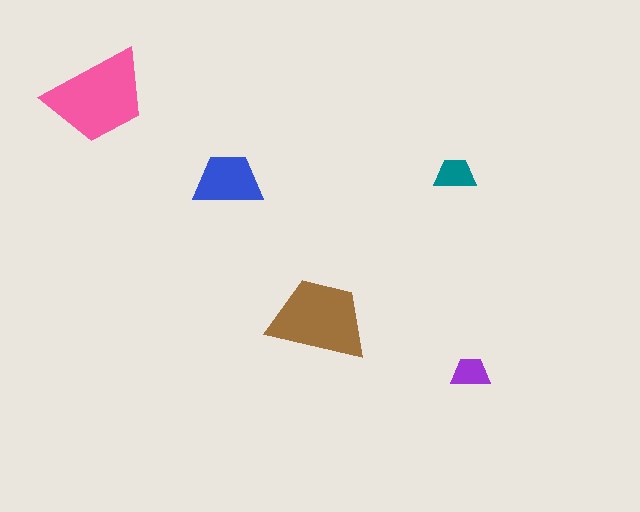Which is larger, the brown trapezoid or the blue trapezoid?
The brown one.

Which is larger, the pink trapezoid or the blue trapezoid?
The pink one.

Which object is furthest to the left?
The pink trapezoid is leftmost.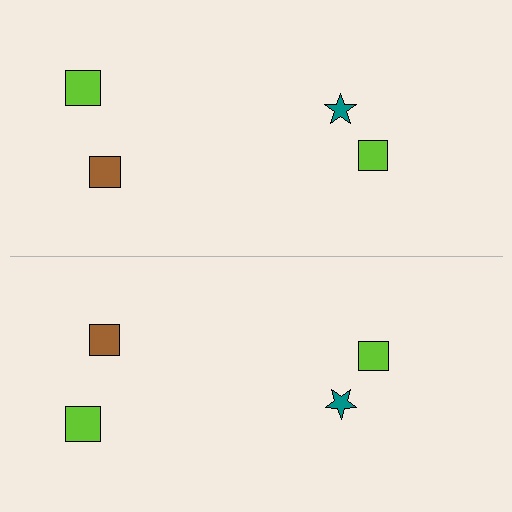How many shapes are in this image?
There are 8 shapes in this image.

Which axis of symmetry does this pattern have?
The pattern has a horizontal axis of symmetry running through the center of the image.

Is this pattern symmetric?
Yes, this pattern has bilateral (reflection) symmetry.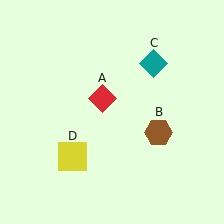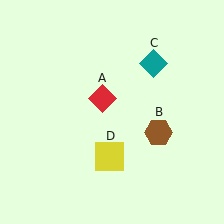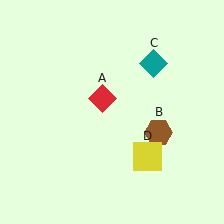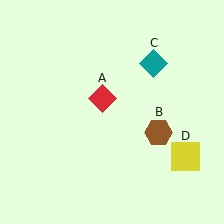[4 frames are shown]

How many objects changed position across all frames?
1 object changed position: yellow square (object D).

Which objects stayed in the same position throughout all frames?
Red diamond (object A) and brown hexagon (object B) and teal diamond (object C) remained stationary.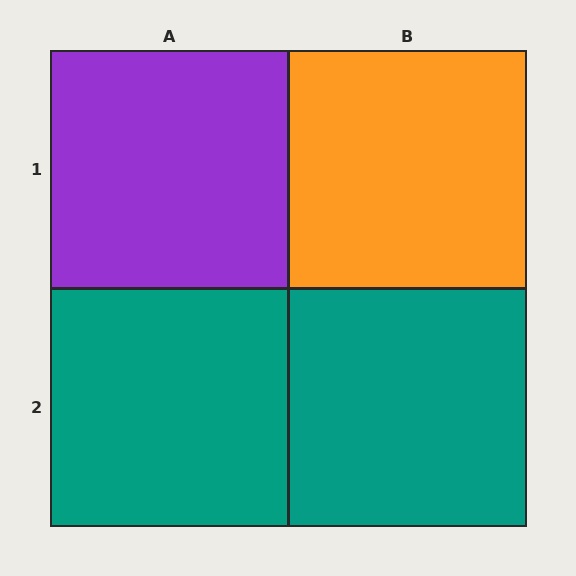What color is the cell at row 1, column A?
Purple.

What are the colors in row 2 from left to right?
Teal, teal.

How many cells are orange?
1 cell is orange.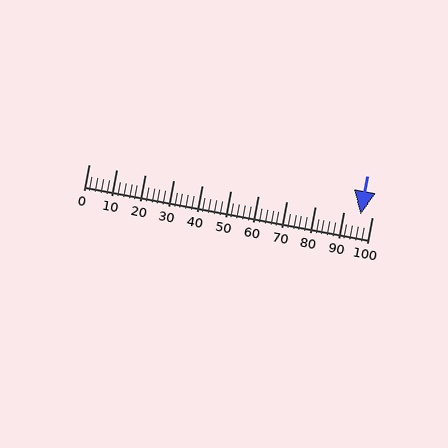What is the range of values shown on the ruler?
The ruler shows values from 0 to 100.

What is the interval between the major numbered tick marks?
The major tick marks are spaced 10 units apart.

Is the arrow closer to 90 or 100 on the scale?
The arrow is closer to 100.